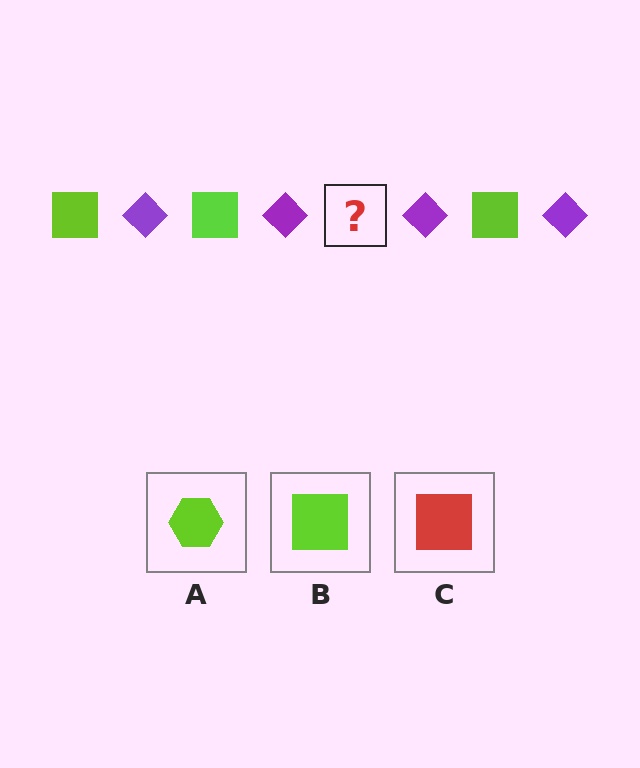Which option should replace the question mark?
Option B.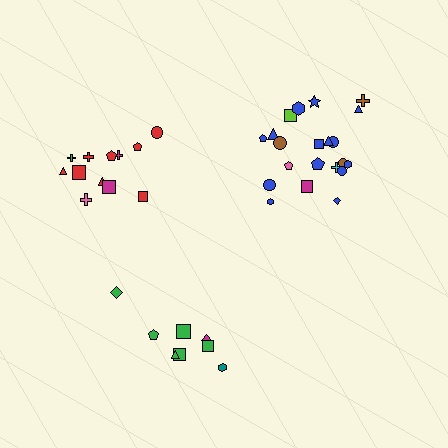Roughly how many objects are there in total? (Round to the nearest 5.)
Roughly 40 objects in total.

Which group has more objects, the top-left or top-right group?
The top-right group.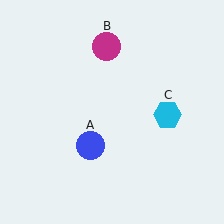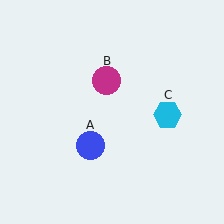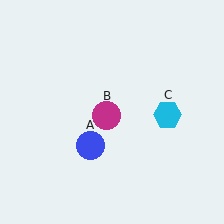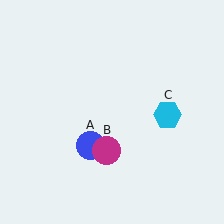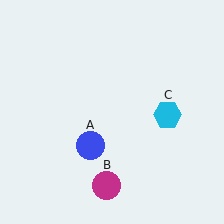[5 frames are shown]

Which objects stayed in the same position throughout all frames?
Blue circle (object A) and cyan hexagon (object C) remained stationary.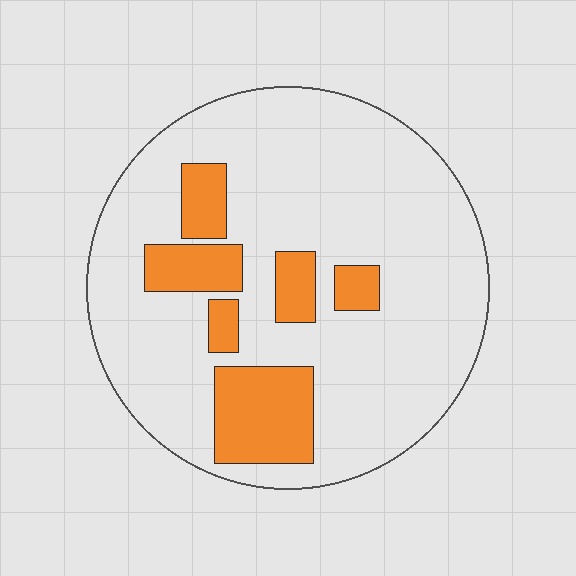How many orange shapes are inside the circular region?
6.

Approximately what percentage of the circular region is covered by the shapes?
Approximately 20%.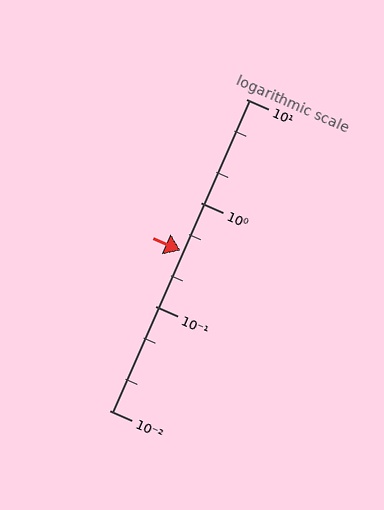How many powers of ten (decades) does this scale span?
The scale spans 3 decades, from 0.01 to 10.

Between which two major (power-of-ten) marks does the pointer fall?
The pointer is between 0.1 and 1.